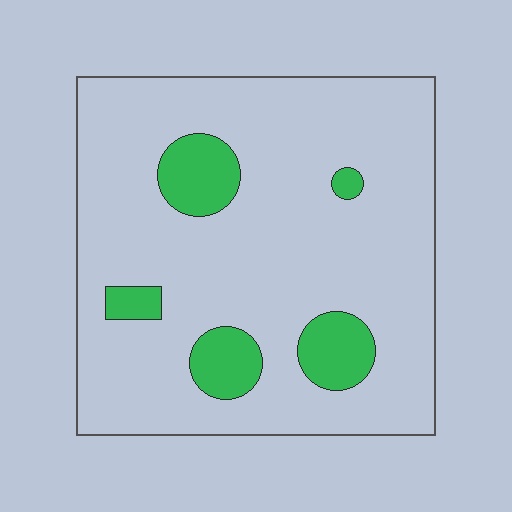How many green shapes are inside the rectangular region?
5.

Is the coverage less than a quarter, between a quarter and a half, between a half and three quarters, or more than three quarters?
Less than a quarter.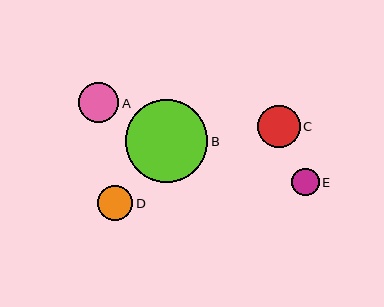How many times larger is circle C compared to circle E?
Circle C is approximately 1.5 times the size of circle E.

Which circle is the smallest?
Circle E is the smallest with a size of approximately 28 pixels.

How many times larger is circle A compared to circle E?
Circle A is approximately 1.4 times the size of circle E.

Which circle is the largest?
Circle B is the largest with a size of approximately 82 pixels.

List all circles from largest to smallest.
From largest to smallest: B, C, A, D, E.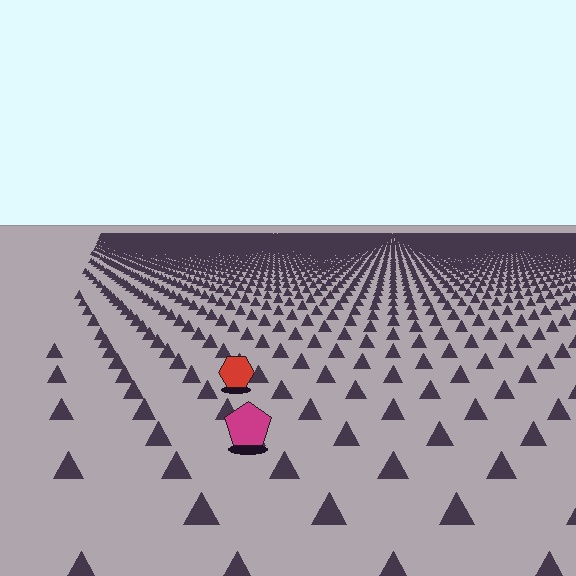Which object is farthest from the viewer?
The red hexagon is farthest from the viewer. It appears smaller and the ground texture around it is denser.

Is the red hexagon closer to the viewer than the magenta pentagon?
No. The magenta pentagon is closer — you can tell from the texture gradient: the ground texture is coarser near it.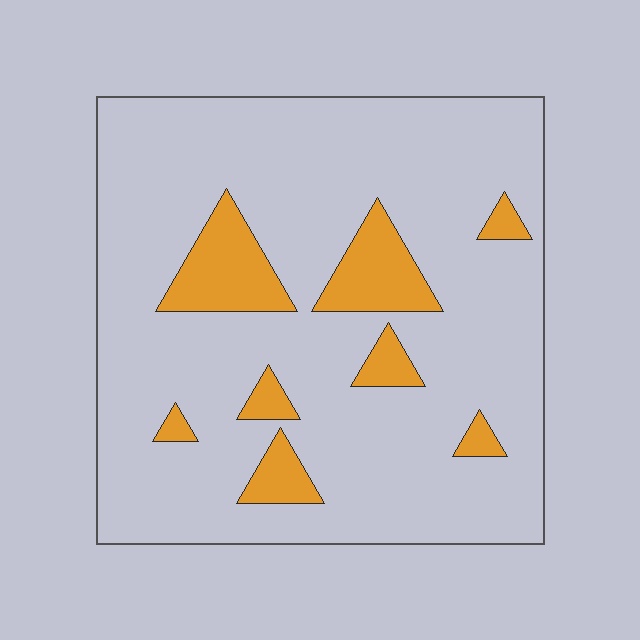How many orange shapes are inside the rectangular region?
8.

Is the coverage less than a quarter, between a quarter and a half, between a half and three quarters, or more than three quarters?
Less than a quarter.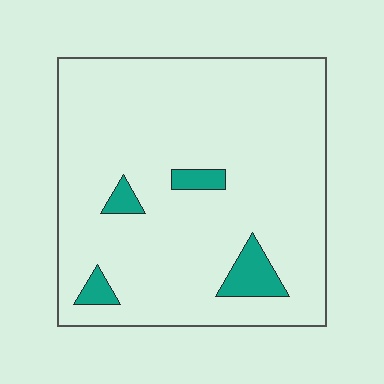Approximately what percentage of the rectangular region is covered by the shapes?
Approximately 10%.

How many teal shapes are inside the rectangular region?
4.